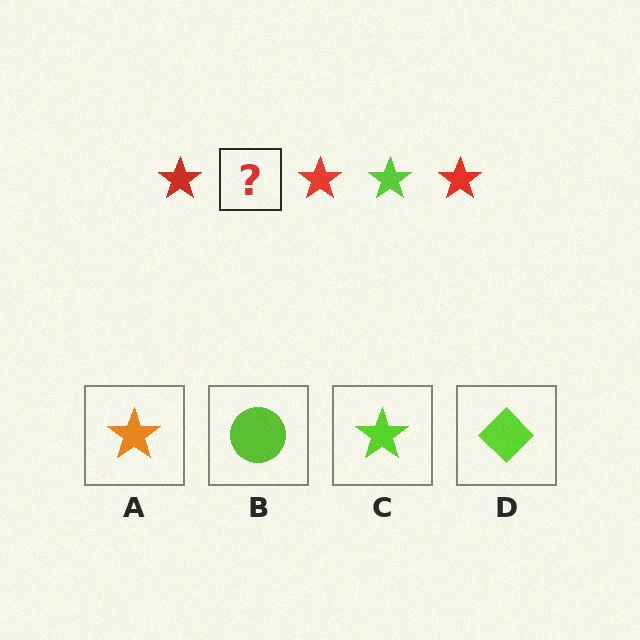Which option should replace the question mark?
Option C.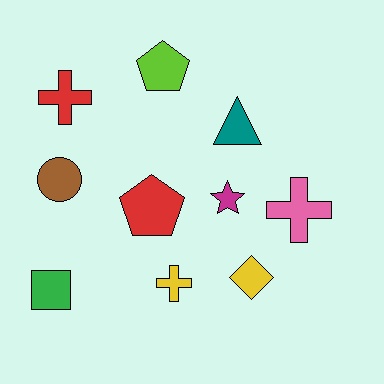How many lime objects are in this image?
There is 1 lime object.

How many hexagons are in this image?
There are no hexagons.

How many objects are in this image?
There are 10 objects.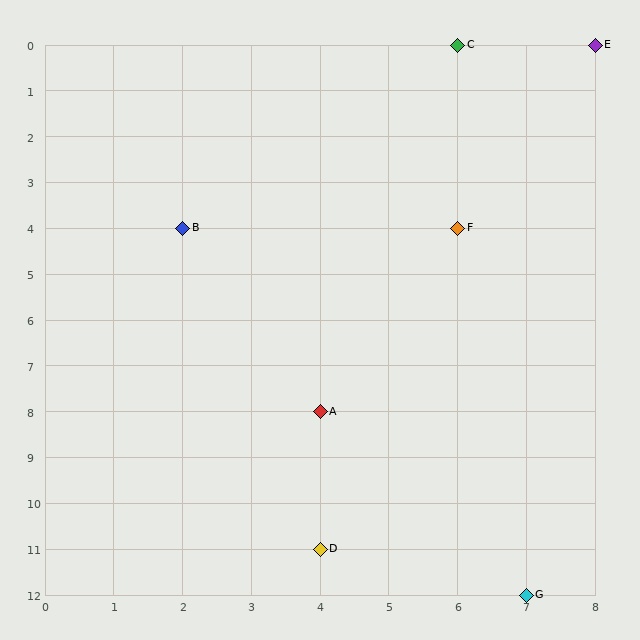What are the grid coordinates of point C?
Point C is at grid coordinates (6, 0).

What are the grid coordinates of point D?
Point D is at grid coordinates (4, 11).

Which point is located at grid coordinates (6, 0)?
Point C is at (6, 0).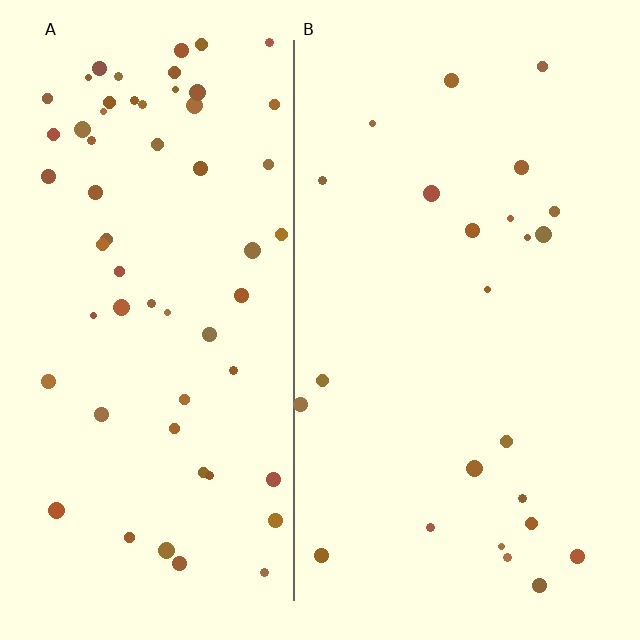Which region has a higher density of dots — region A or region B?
A (the left).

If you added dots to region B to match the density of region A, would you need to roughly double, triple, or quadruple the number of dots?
Approximately triple.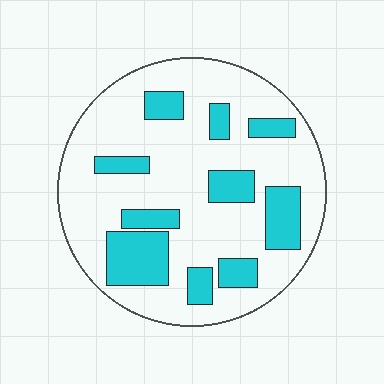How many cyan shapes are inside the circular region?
10.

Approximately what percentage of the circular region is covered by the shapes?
Approximately 25%.